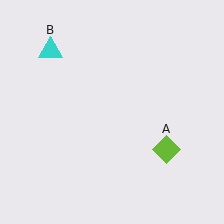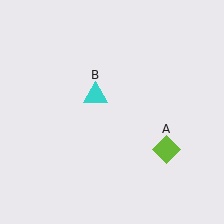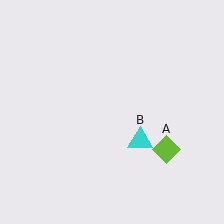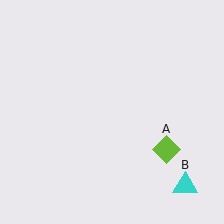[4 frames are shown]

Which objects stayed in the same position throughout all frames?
Lime diamond (object A) remained stationary.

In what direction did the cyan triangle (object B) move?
The cyan triangle (object B) moved down and to the right.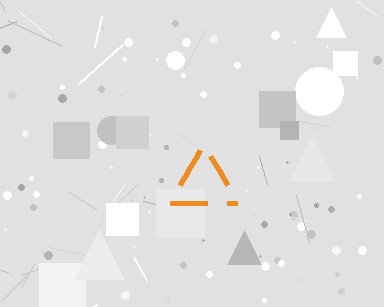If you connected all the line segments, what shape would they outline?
They would outline a triangle.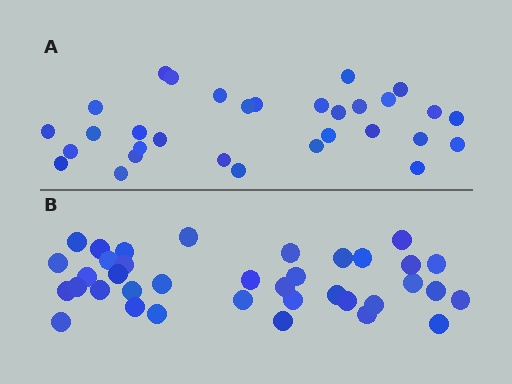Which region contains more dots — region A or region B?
Region B (the bottom region) has more dots.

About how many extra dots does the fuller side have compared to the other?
Region B has about 6 more dots than region A.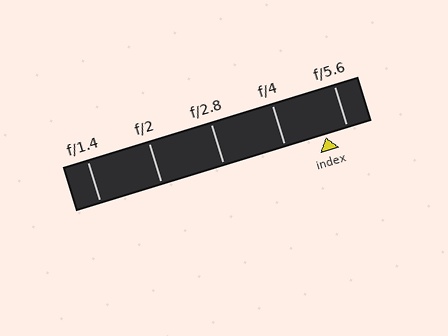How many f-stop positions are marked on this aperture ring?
There are 5 f-stop positions marked.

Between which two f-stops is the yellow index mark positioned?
The index mark is between f/4 and f/5.6.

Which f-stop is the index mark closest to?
The index mark is closest to f/5.6.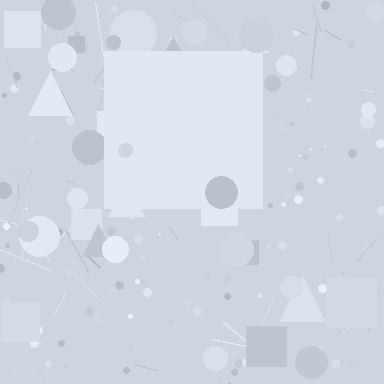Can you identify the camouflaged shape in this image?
The camouflaged shape is a square.